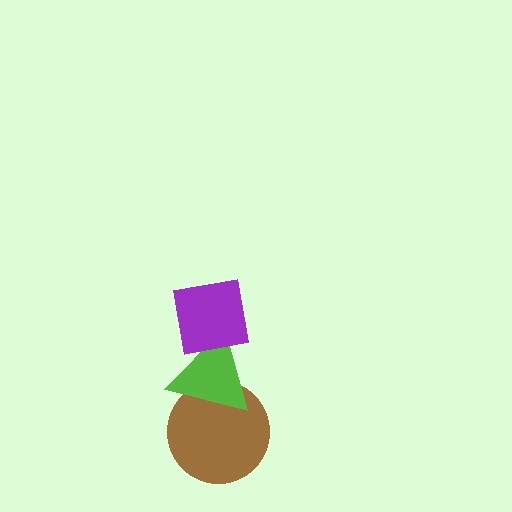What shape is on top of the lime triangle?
The purple square is on top of the lime triangle.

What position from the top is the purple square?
The purple square is 1st from the top.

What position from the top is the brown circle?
The brown circle is 3rd from the top.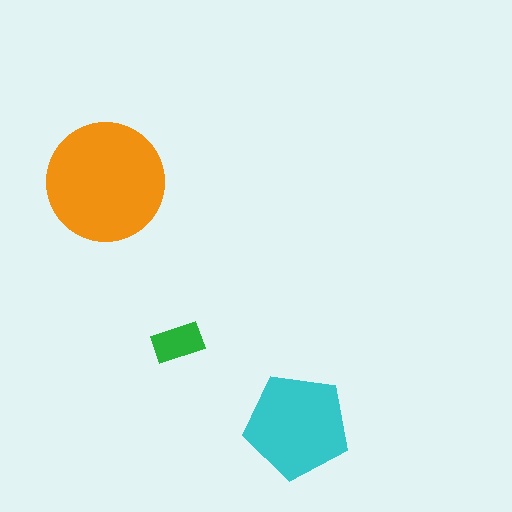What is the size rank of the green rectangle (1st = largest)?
3rd.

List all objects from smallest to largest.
The green rectangle, the cyan pentagon, the orange circle.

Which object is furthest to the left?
The orange circle is leftmost.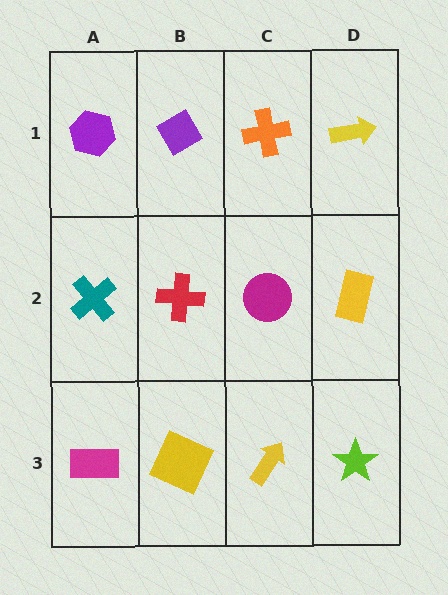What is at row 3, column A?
A magenta rectangle.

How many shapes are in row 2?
4 shapes.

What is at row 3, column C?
A yellow arrow.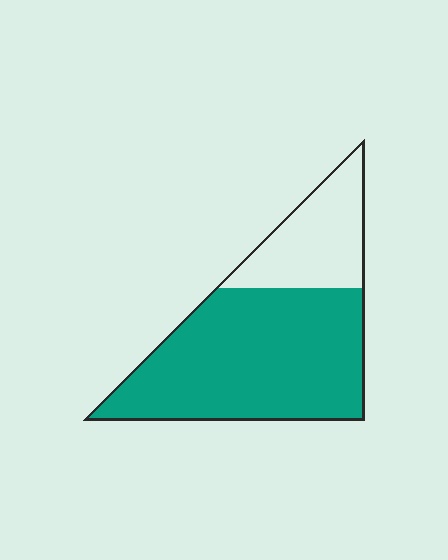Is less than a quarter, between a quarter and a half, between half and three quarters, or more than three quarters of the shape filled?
Between half and three quarters.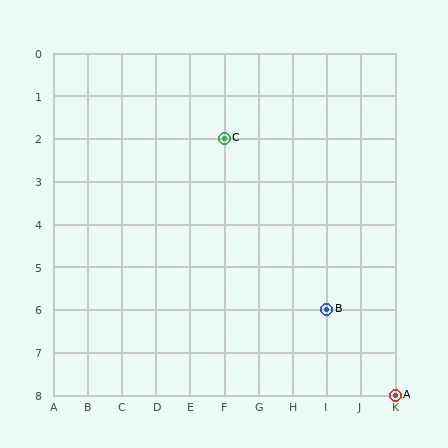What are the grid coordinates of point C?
Point C is at grid coordinates (F, 2).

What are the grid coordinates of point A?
Point A is at grid coordinates (K, 8).